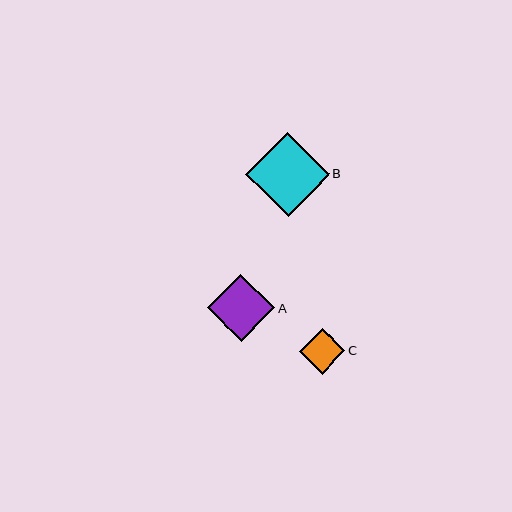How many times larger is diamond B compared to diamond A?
Diamond B is approximately 1.2 times the size of diamond A.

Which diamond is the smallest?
Diamond C is the smallest with a size of approximately 46 pixels.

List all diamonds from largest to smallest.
From largest to smallest: B, A, C.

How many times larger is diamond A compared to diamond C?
Diamond A is approximately 1.5 times the size of diamond C.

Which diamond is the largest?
Diamond B is the largest with a size of approximately 84 pixels.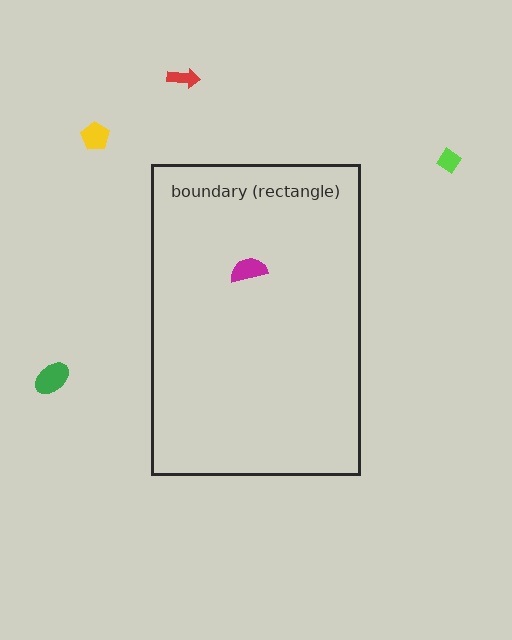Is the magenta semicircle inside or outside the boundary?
Inside.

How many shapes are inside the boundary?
1 inside, 4 outside.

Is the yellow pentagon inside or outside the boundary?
Outside.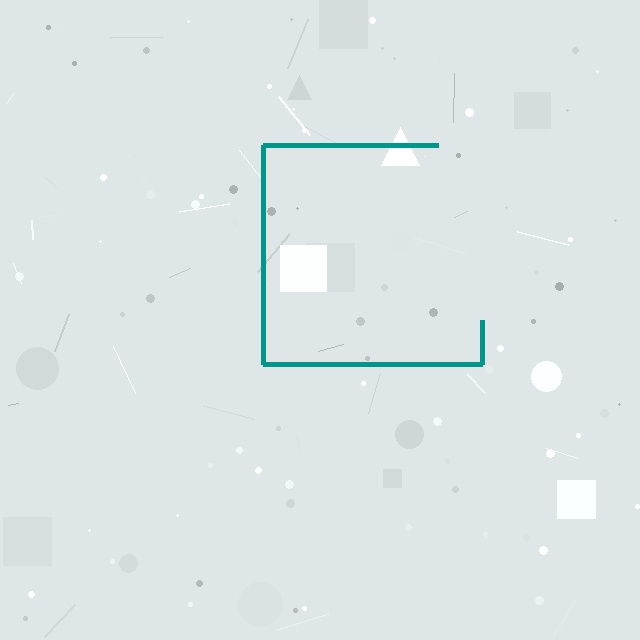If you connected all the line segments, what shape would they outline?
They would outline a square.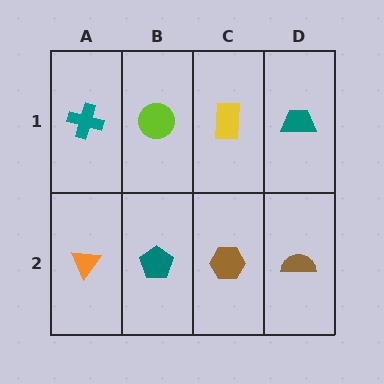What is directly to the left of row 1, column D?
A yellow rectangle.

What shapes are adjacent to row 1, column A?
An orange triangle (row 2, column A), a lime circle (row 1, column B).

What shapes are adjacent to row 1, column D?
A brown semicircle (row 2, column D), a yellow rectangle (row 1, column C).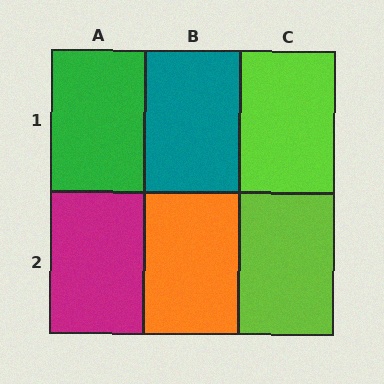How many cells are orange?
1 cell is orange.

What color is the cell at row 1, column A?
Green.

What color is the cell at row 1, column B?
Teal.